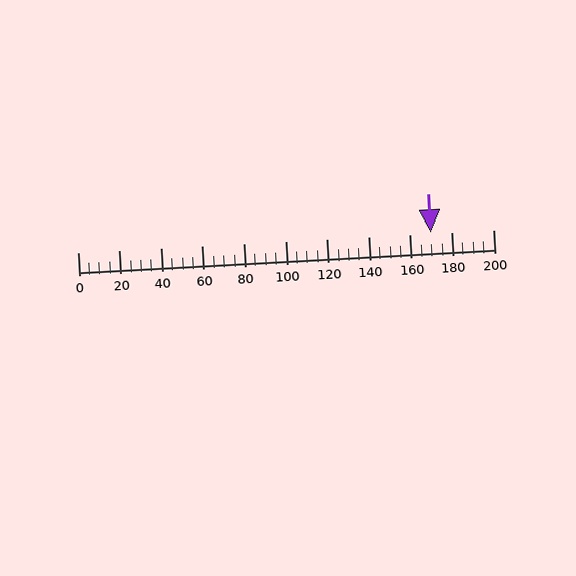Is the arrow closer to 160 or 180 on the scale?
The arrow is closer to 180.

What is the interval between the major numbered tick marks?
The major tick marks are spaced 20 units apart.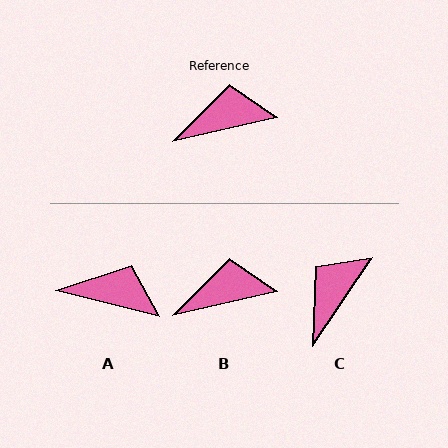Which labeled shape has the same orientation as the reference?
B.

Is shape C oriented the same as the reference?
No, it is off by about 43 degrees.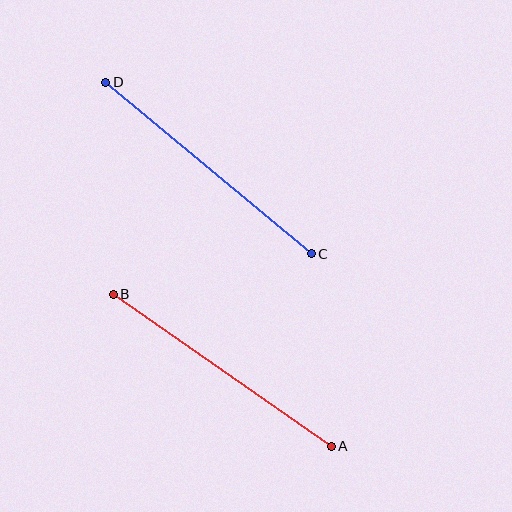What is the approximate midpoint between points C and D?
The midpoint is at approximately (208, 168) pixels.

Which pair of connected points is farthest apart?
Points C and D are farthest apart.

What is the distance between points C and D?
The distance is approximately 268 pixels.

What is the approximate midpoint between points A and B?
The midpoint is at approximately (222, 370) pixels.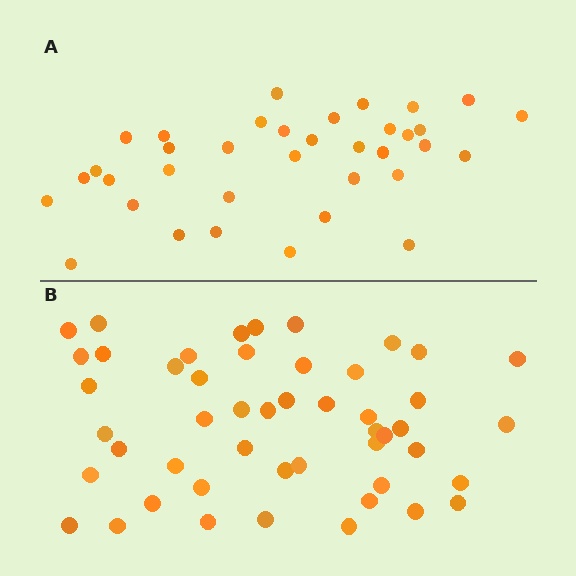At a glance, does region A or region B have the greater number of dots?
Region B (the bottom region) has more dots.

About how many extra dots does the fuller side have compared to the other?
Region B has approximately 15 more dots than region A.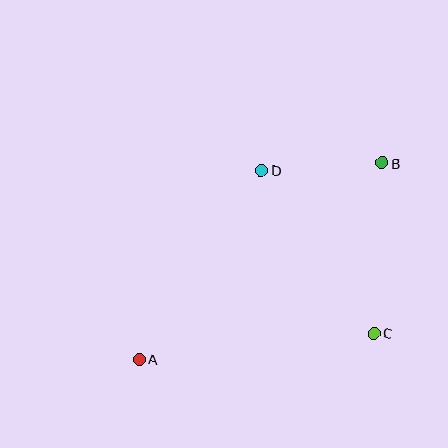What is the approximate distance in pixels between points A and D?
The distance between A and D is approximately 225 pixels.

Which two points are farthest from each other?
Points A and B are farthest from each other.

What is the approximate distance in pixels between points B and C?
The distance between B and C is approximately 170 pixels.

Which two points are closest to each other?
Points B and D are closest to each other.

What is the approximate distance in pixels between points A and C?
The distance between A and C is approximately 236 pixels.